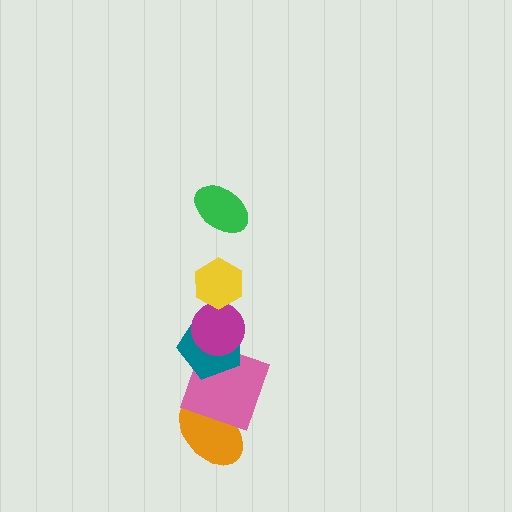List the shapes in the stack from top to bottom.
From top to bottom: the green ellipse, the yellow hexagon, the magenta circle, the teal pentagon, the pink square, the orange ellipse.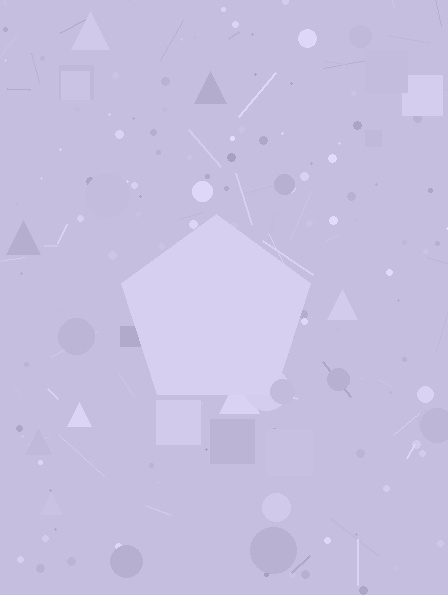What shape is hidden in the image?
A pentagon is hidden in the image.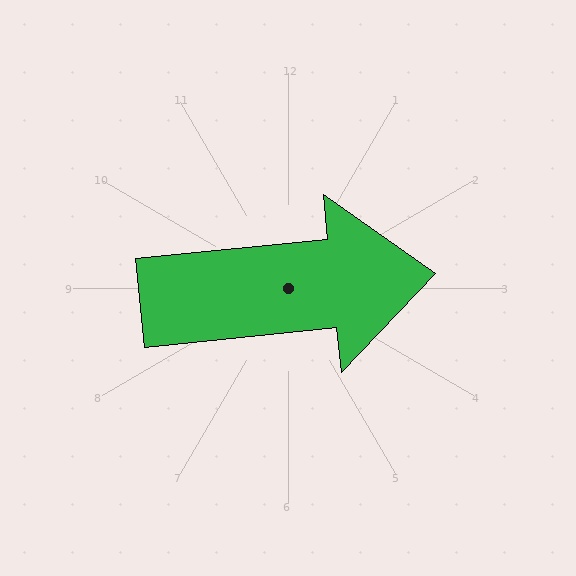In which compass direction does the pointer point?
East.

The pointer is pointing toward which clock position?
Roughly 3 o'clock.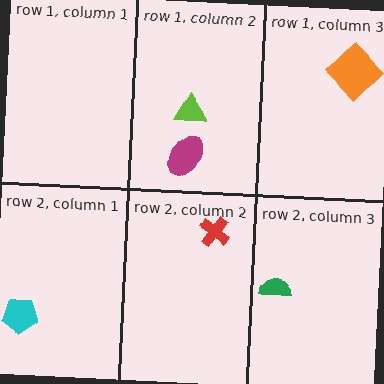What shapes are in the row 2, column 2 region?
The red cross.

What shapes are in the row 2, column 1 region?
The cyan pentagon.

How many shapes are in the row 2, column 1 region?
1.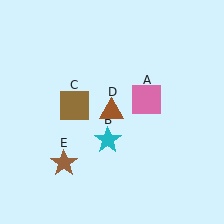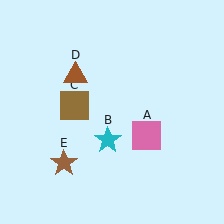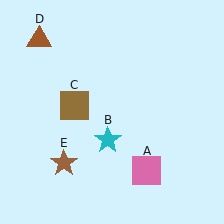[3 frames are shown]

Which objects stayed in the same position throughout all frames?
Cyan star (object B) and brown square (object C) and brown star (object E) remained stationary.